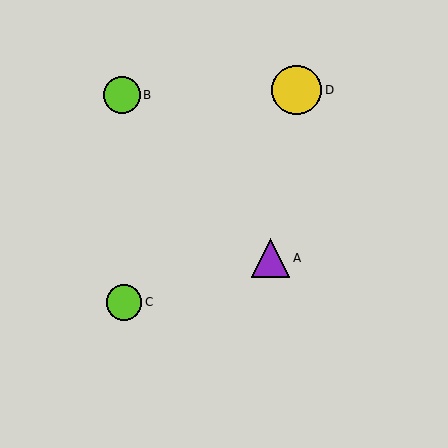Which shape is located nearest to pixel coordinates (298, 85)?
The yellow circle (labeled D) at (297, 90) is nearest to that location.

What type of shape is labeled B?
Shape B is a lime circle.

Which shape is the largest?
The yellow circle (labeled D) is the largest.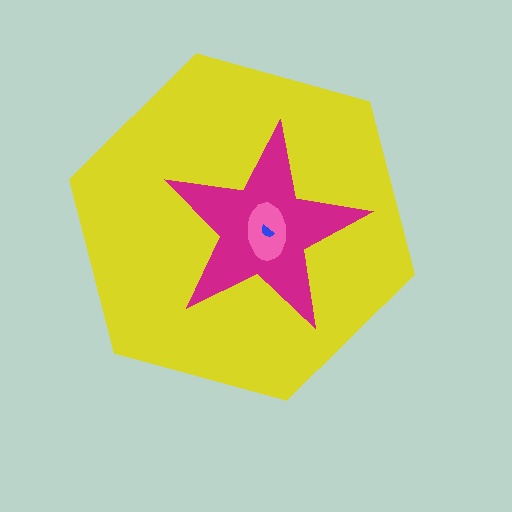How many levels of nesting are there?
4.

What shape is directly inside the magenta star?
The pink ellipse.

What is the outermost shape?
The yellow hexagon.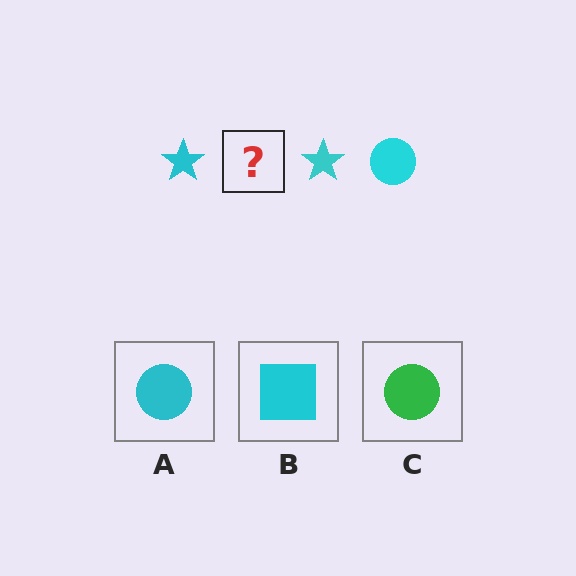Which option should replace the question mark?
Option A.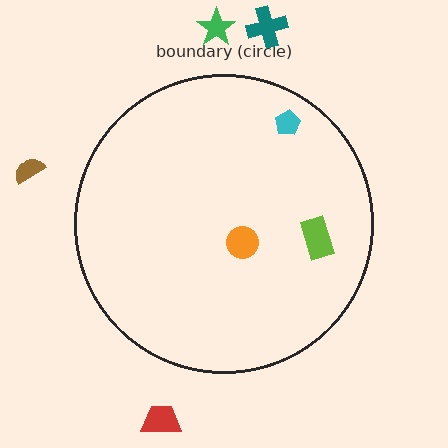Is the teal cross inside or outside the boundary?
Outside.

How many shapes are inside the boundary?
3 inside, 4 outside.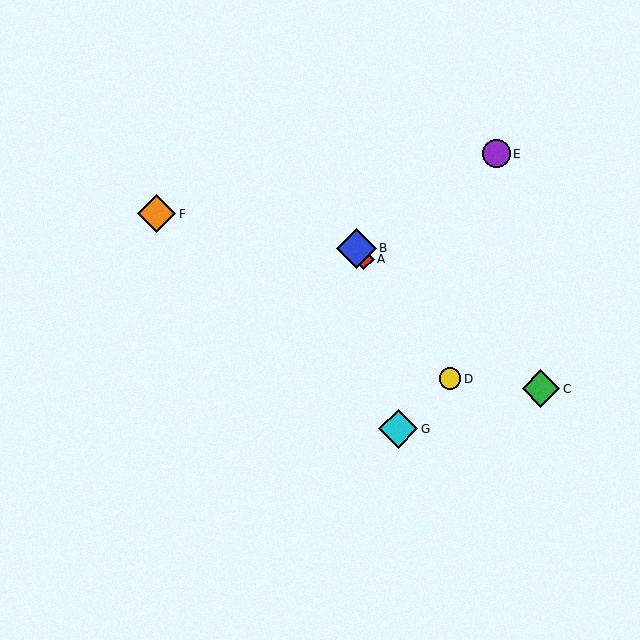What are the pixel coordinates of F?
Object F is at (157, 214).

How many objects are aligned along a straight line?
3 objects (A, B, D) are aligned along a straight line.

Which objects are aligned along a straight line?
Objects A, B, D are aligned along a straight line.